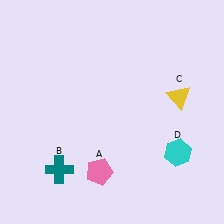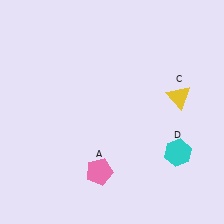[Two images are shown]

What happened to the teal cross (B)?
The teal cross (B) was removed in Image 2. It was in the bottom-left area of Image 1.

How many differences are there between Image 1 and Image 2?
There is 1 difference between the two images.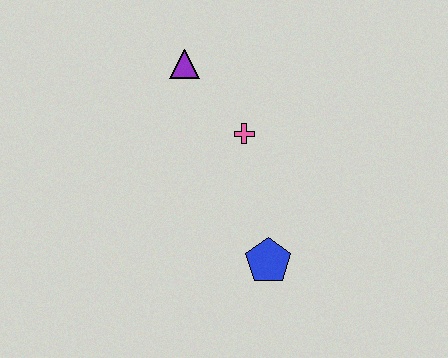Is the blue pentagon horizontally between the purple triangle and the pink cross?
No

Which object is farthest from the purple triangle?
The blue pentagon is farthest from the purple triangle.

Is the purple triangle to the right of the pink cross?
No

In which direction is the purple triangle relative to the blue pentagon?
The purple triangle is above the blue pentagon.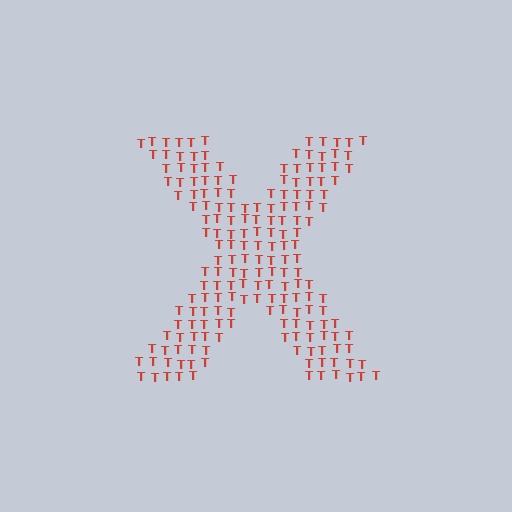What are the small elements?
The small elements are letter T's.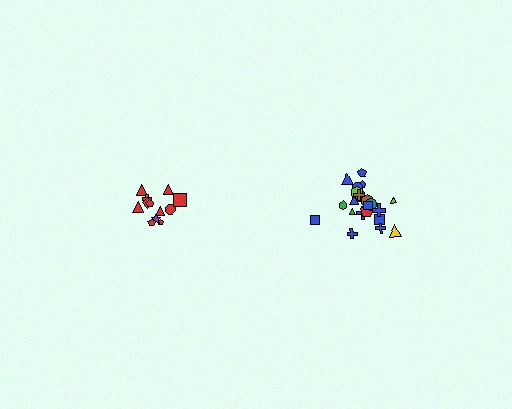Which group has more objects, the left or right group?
The right group.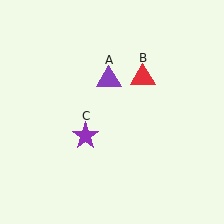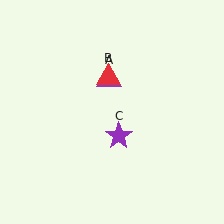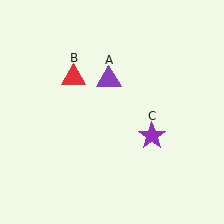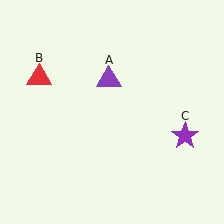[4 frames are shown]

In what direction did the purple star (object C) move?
The purple star (object C) moved right.